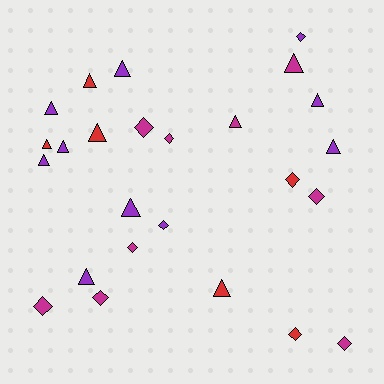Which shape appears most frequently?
Triangle, with 14 objects.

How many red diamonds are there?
There are 2 red diamonds.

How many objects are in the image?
There are 25 objects.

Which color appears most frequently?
Purple, with 10 objects.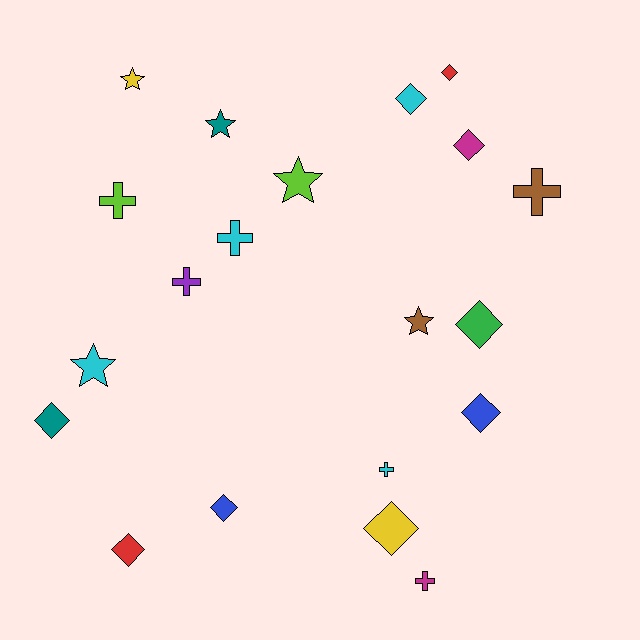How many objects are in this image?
There are 20 objects.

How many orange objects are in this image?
There are no orange objects.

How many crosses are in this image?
There are 6 crosses.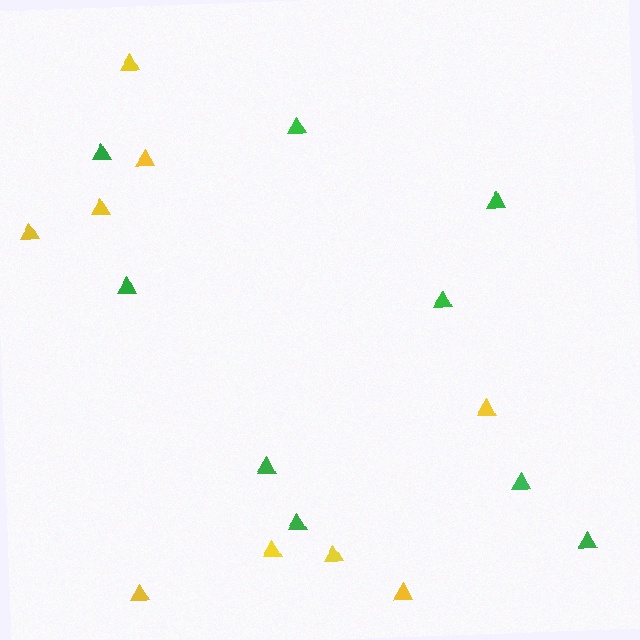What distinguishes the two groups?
There are 2 groups: one group of yellow triangles (9) and one group of green triangles (9).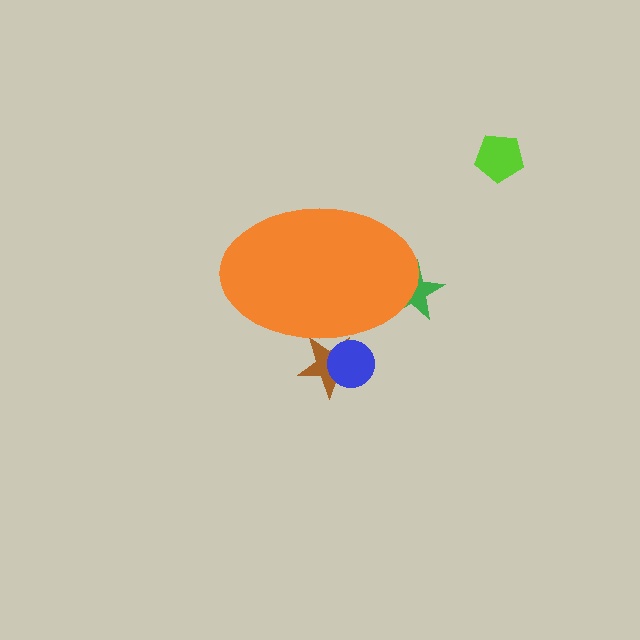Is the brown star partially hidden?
Yes, the brown star is partially hidden behind the orange ellipse.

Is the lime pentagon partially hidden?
No, the lime pentagon is fully visible.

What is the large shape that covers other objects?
An orange ellipse.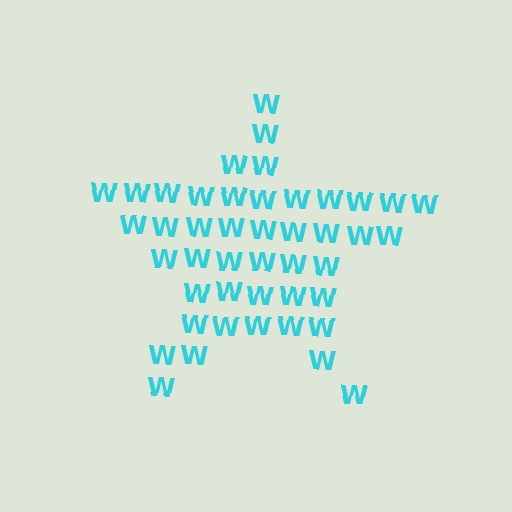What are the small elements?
The small elements are letter W's.